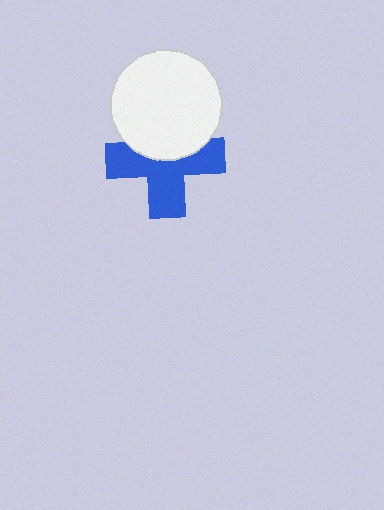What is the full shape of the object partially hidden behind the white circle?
The partially hidden object is a blue cross.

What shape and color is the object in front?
The object in front is a white circle.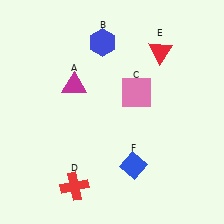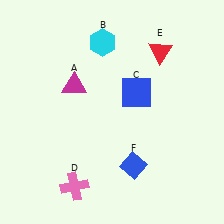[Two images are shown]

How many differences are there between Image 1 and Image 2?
There are 3 differences between the two images.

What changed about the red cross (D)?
In Image 1, D is red. In Image 2, it changed to pink.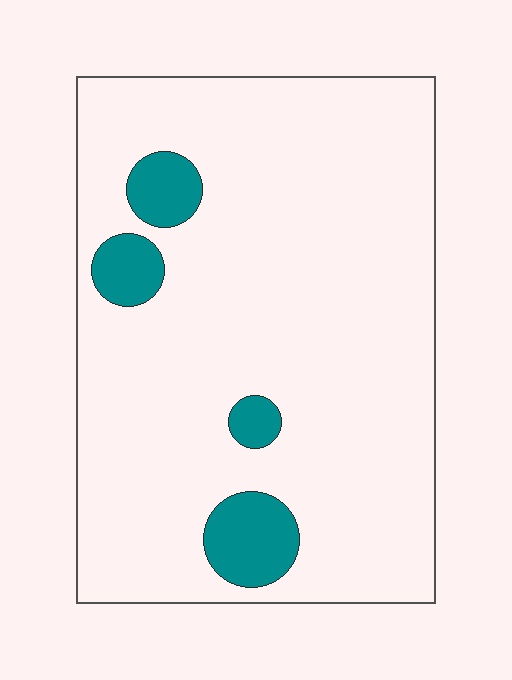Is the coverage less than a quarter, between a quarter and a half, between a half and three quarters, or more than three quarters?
Less than a quarter.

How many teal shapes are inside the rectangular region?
4.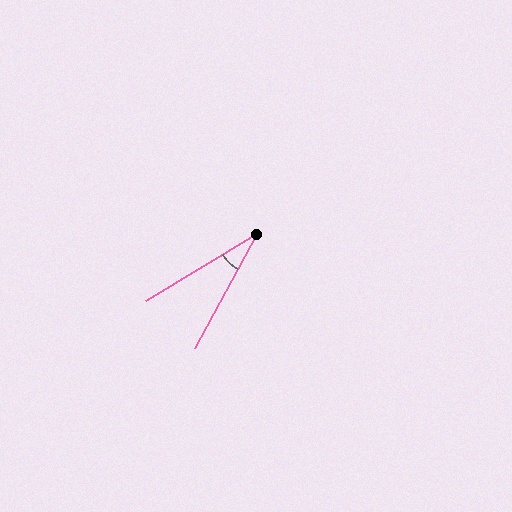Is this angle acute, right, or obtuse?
It is acute.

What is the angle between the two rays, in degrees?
Approximately 30 degrees.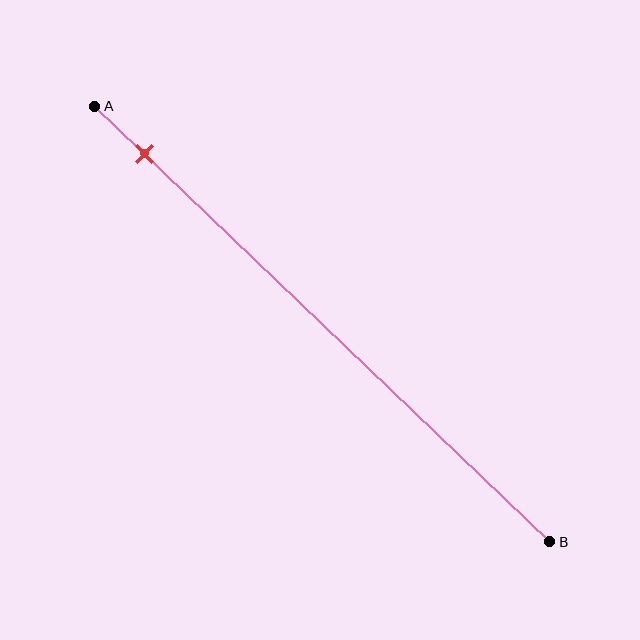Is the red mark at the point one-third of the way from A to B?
No, the mark is at about 10% from A, not at the 33% one-third point.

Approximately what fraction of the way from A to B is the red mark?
The red mark is approximately 10% of the way from A to B.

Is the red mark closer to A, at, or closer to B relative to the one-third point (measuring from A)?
The red mark is closer to point A than the one-third point of segment AB.